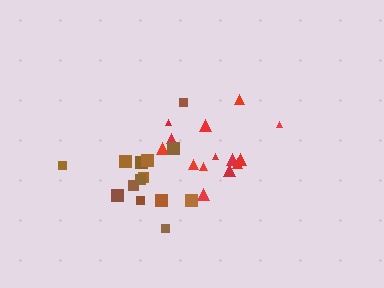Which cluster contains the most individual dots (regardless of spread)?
Brown (15).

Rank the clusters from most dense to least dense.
brown, red.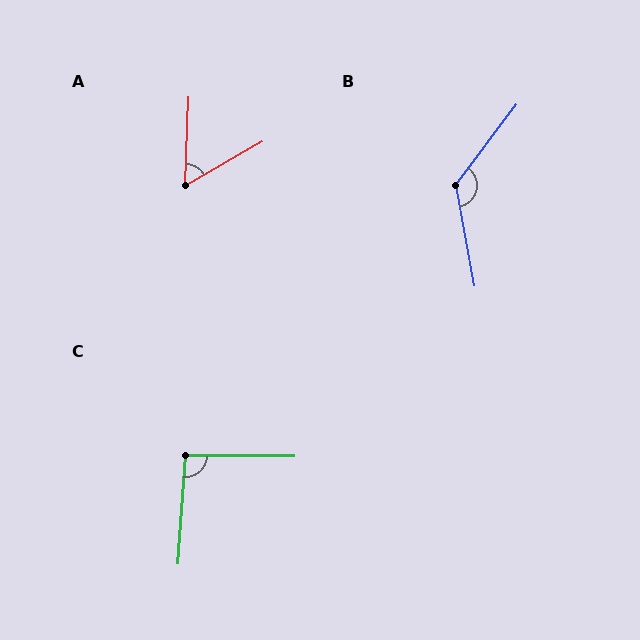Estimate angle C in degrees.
Approximately 94 degrees.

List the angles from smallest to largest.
A (58°), C (94°), B (132°).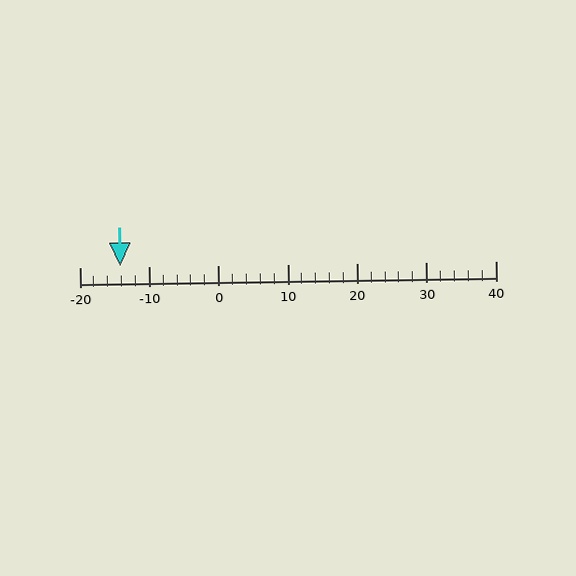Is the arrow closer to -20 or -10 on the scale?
The arrow is closer to -10.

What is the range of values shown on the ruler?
The ruler shows values from -20 to 40.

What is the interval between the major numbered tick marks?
The major tick marks are spaced 10 units apart.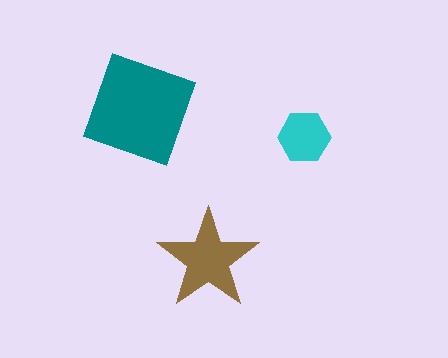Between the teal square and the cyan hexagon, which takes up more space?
The teal square.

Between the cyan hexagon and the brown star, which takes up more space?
The brown star.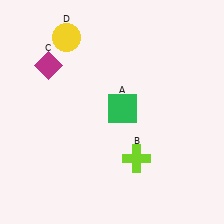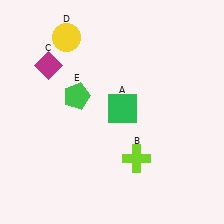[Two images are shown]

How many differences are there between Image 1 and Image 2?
There is 1 difference between the two images.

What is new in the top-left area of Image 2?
A green pentagon (E) was added in the top-left area of Image 2.